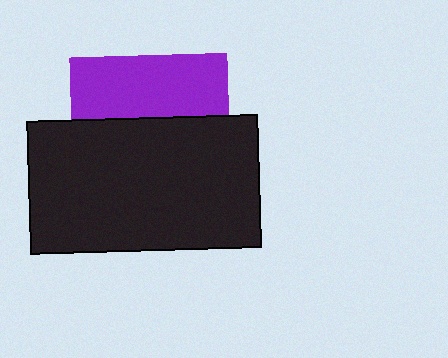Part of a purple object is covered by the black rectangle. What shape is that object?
It is a square.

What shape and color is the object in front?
The object in front is a black rectangle.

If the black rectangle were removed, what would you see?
You would see the complete purple square.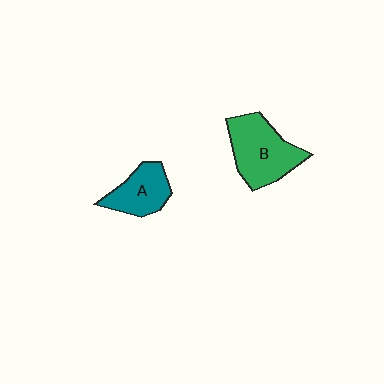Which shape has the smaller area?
Shape A (teal).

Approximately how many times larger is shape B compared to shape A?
Approximately 1.5 times.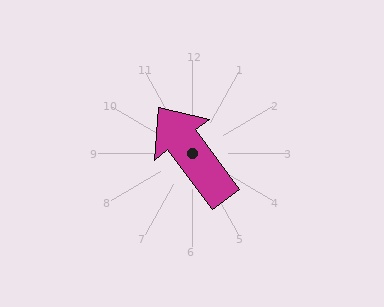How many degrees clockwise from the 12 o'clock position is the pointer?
Approximately 324 degrees.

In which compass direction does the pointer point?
Northwest.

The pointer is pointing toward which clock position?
Roughly 11 o'clock.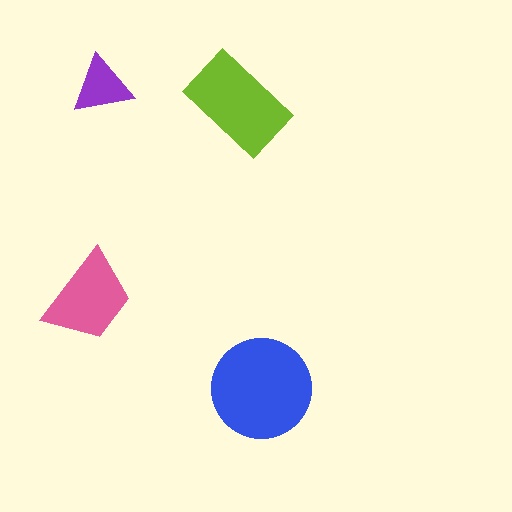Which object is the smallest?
The purple triangle.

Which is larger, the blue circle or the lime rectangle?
The blue circle.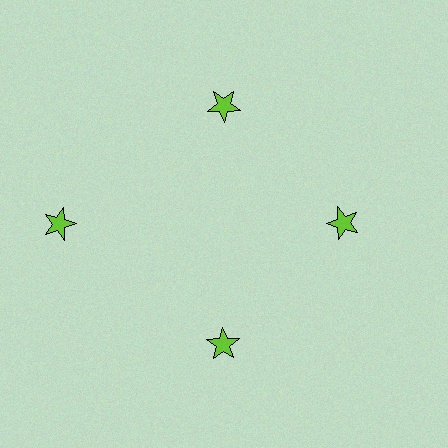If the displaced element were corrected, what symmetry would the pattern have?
It would have 4-fold rotational symmetry — the pattern would map onto itself every 90 degrees.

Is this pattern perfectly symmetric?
No. The 4 lime stars are arranged in a ring, but one element near the 9 o'clock position is pushed outward from the center, breaking the 4-fold rotational symmetry.